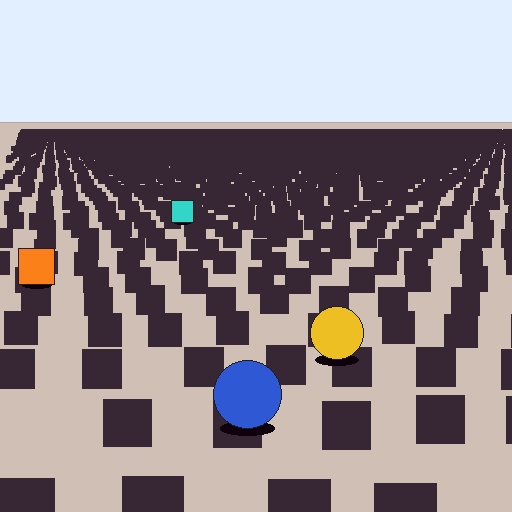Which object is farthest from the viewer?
The cyan square is farthest from the viewer. It appears smaller and the ground texture around it is denser.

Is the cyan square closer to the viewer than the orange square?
No. The orange square is closer — you can tell from the texture gradient: the ground texture is coarser near it.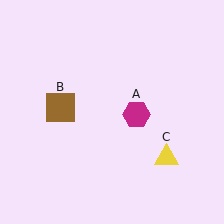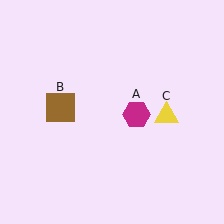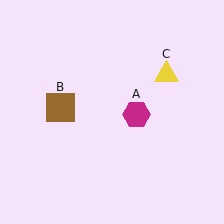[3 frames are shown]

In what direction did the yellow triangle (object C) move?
The yellow triangle (object C) moved up.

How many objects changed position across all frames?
1 object changed position: yellow triangle (object C).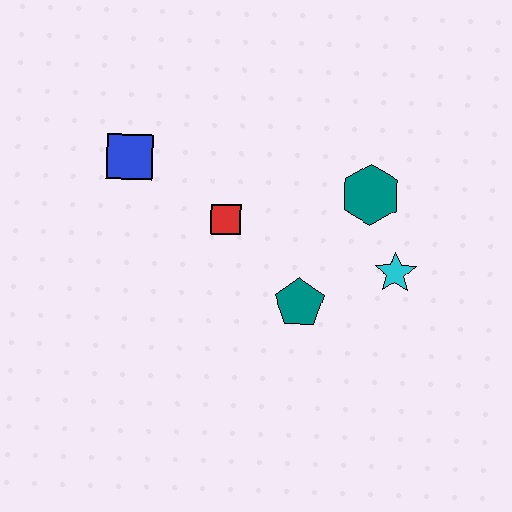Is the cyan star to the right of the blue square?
Yes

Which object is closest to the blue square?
The red square is closest to the blue square.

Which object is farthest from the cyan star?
The blue square is farthest from the cyan star.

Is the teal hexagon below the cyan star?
No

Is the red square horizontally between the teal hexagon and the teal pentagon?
No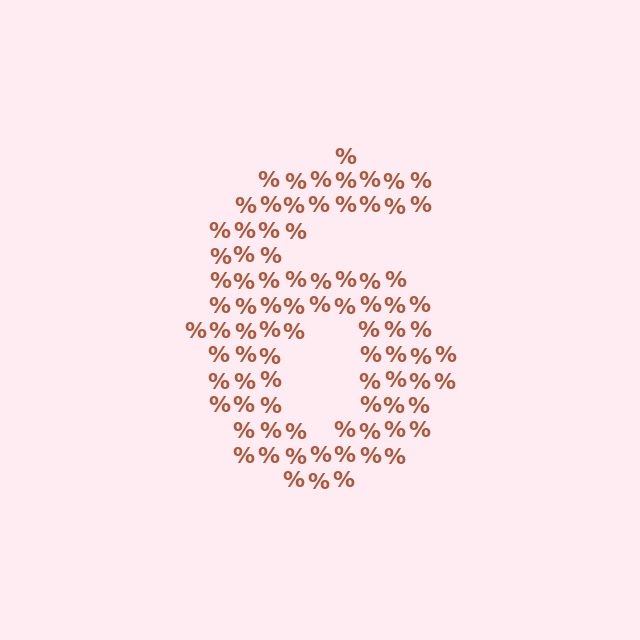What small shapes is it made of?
It is made of small percent signs.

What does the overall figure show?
The overall figure shows the digit 6.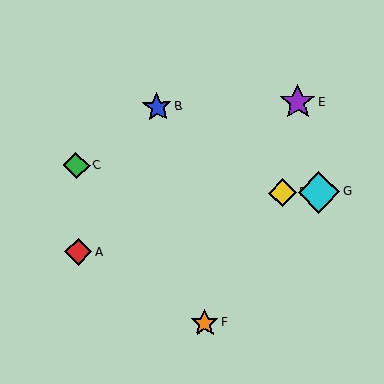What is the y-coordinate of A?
Object A is at y≈252.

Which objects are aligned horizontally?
Objects D, G are aligned horizontally.